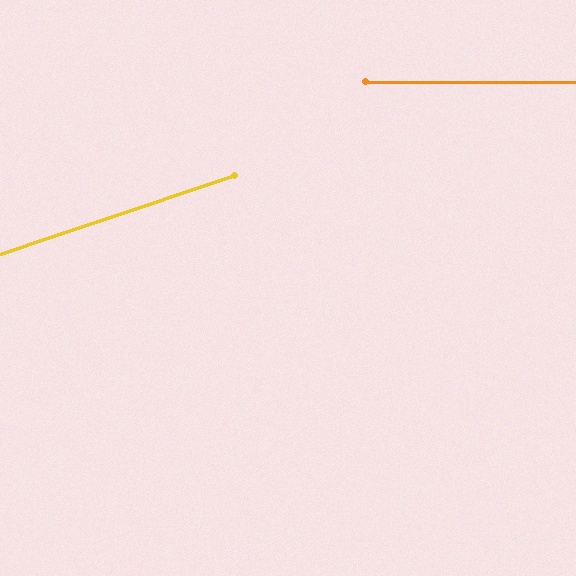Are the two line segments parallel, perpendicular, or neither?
Neither parallel nor perpendicular — they differ by about 19°.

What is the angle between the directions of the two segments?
Approximately 19 degrees.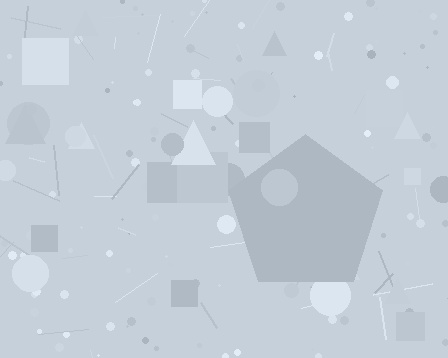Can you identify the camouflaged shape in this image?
The camouflaged shape is a pentagon.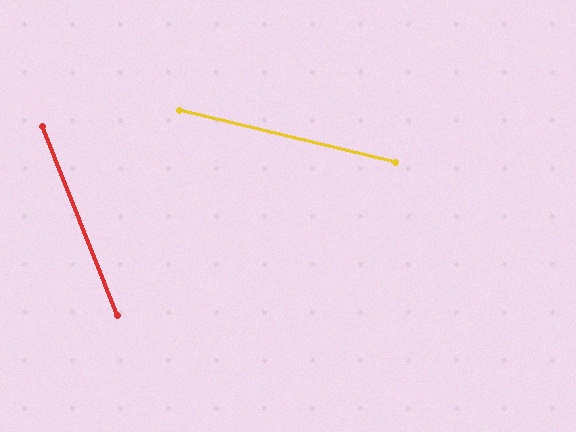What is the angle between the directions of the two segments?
Approximately 55 degrees.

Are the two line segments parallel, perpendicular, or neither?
Neither parallel nor perpendicular — they differ by about 55°.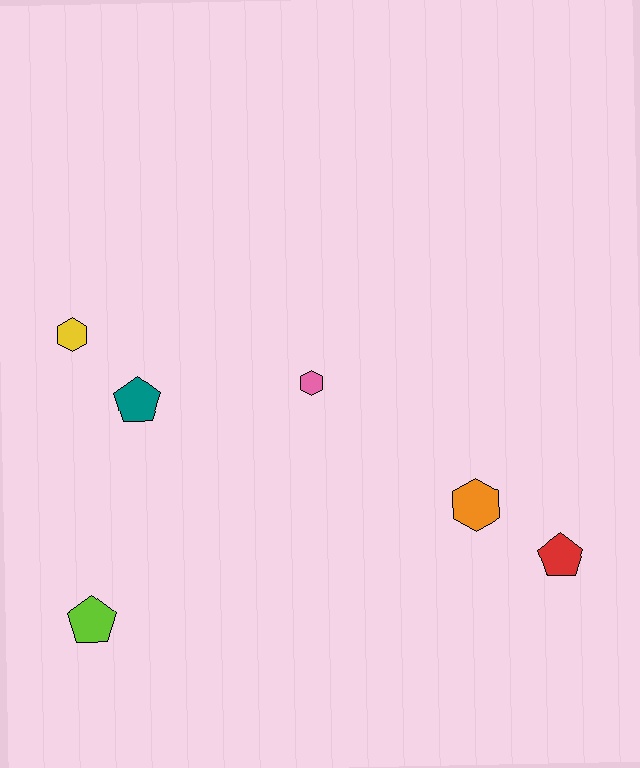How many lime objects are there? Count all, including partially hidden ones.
There is 1 lime object.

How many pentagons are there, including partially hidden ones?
There are 3 pentagons.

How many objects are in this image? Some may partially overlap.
There are 6 objects.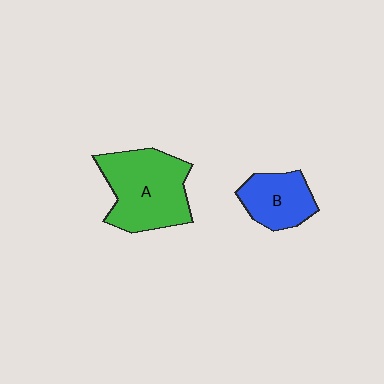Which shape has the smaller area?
Shape B (blue).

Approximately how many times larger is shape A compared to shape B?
Approximately 1.8 times.